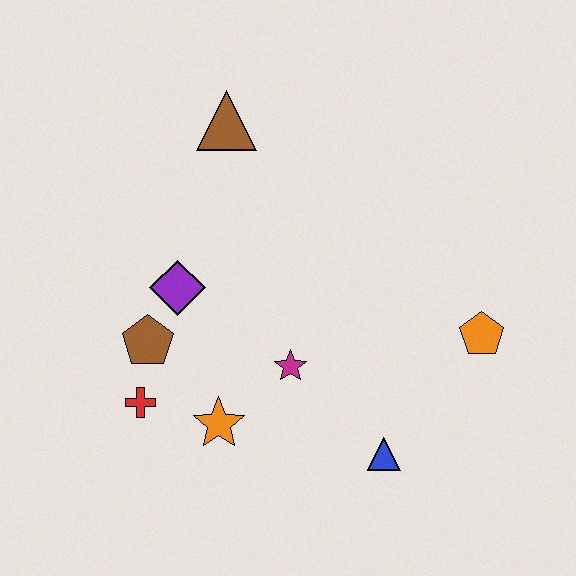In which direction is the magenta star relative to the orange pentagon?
The magenta star is to the left of the orange pentagon.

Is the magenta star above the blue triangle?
Yes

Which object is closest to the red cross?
The brown pentagon is closest to the red cross.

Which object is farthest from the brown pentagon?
The orange pentagon is farthest from the brown pentagon.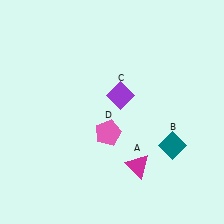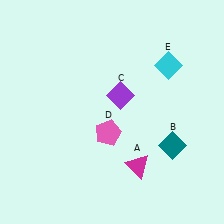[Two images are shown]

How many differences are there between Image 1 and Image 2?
There is 1 difference between the two images.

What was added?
A cyan diamond (E) was added in Image 2.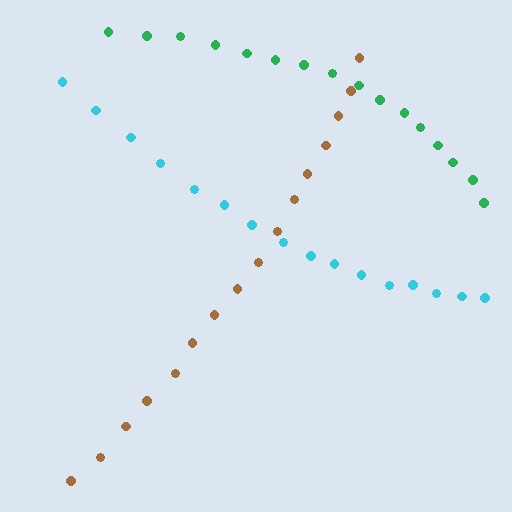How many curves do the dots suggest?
There are 3 distinct paths.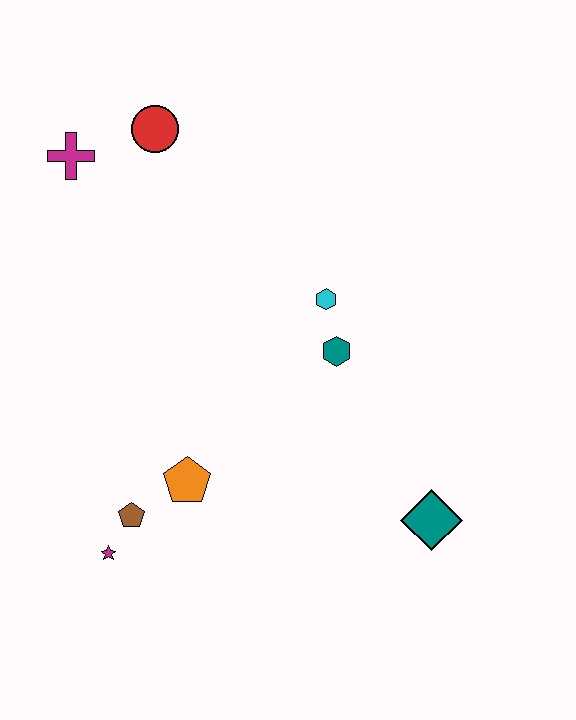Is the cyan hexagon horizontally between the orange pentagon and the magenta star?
No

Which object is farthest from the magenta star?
The red circle is farthest from the magenta star.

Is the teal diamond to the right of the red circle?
Yes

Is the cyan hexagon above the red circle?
No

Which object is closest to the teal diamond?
The teal hexagon is closest to the teal diamond.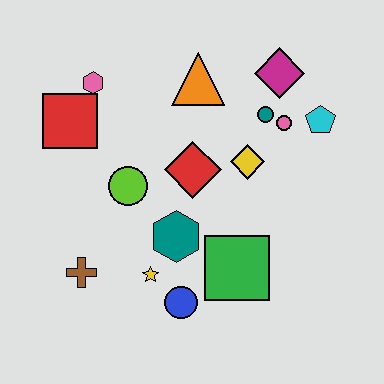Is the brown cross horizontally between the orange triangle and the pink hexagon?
No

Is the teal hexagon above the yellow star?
Yes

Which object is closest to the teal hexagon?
The yellow star is closest to the teal hexagon.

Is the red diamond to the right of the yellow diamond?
No